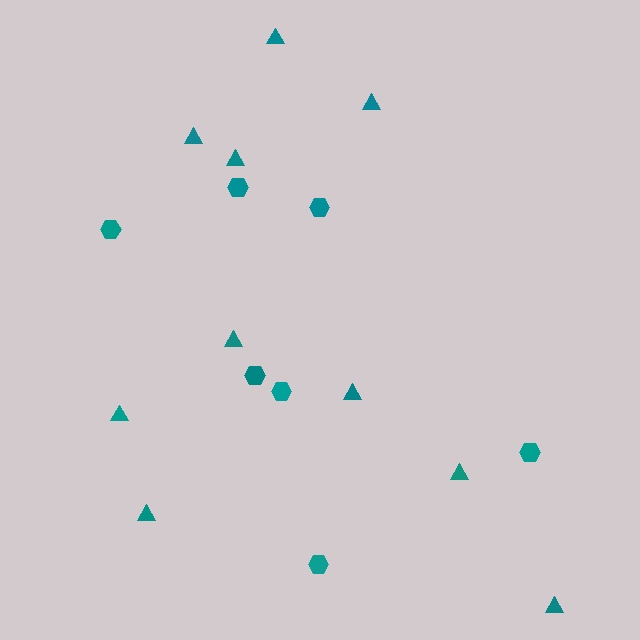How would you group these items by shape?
There are 2 groups: one group of triangles (10) and one group of hexagons (7).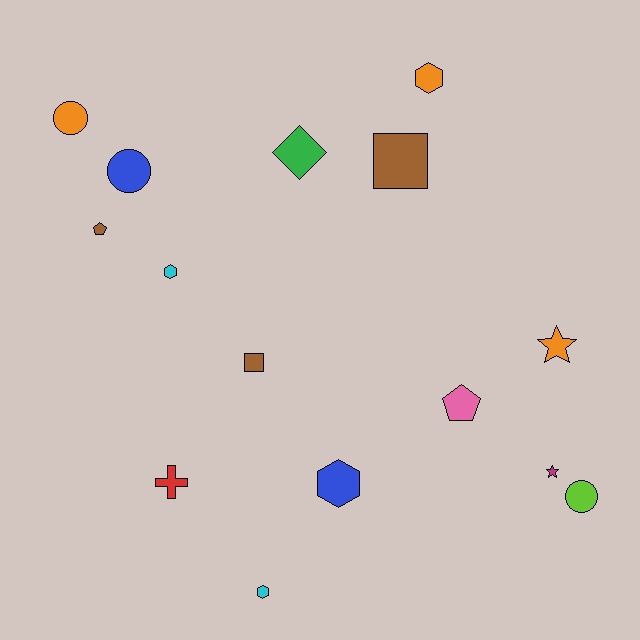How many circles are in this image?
There are 3 circles.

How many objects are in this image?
There are 15 objects.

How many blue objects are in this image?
There are 2 blue objects.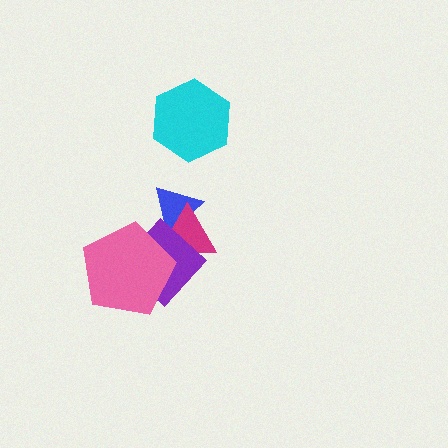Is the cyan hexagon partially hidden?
No, no other shape covers it.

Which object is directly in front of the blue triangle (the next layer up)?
The magenta triangle is directly in front of the blue triangle.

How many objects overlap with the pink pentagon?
2 objects overlap with the pink pentagon.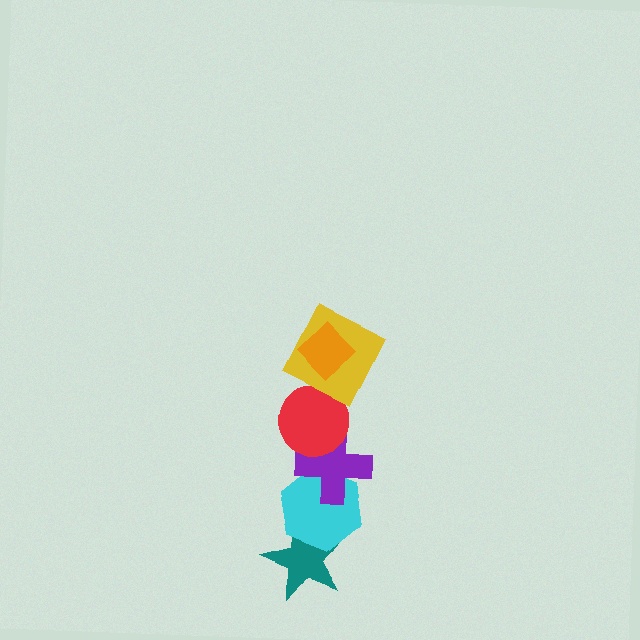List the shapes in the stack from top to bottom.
From top to bottom: the orange diamond, the yellow square, the red circle, the purple cross, the cyan hexagon, the teal star.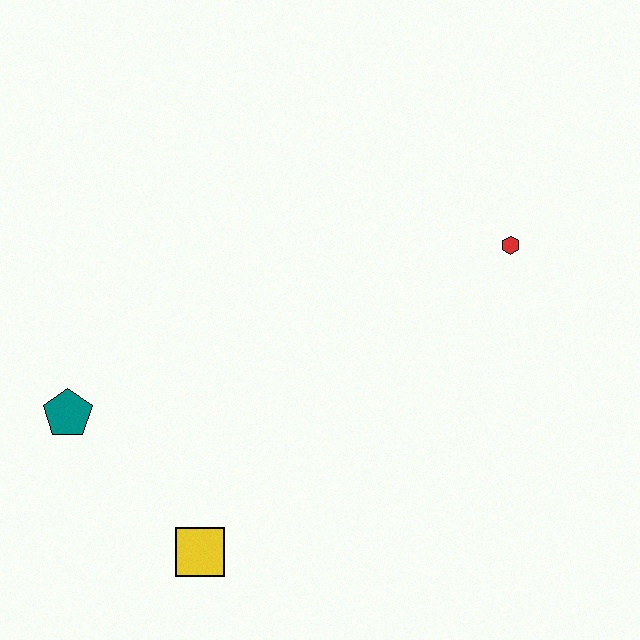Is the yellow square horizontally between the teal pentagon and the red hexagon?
Yes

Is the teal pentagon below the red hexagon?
Yes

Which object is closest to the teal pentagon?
The yellow square is closest to the teal pentagon.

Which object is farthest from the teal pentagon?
The red hexagon is farthest from the teal pentagon.